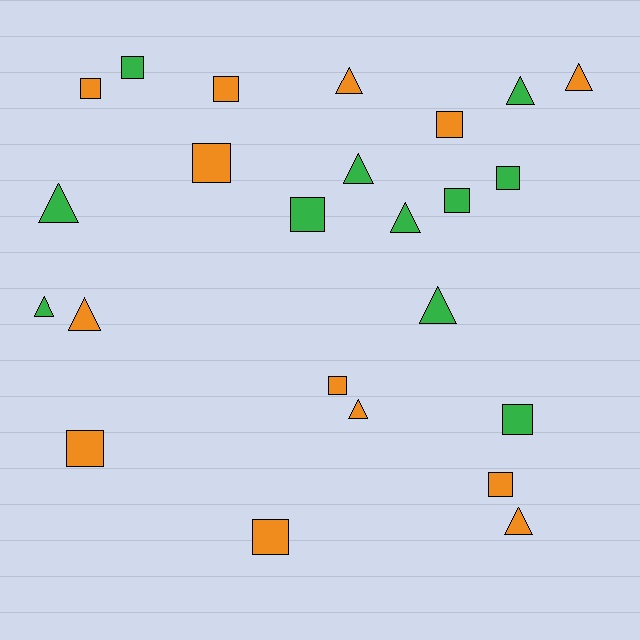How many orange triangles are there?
There are 5 orange triangles.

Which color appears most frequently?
Orange, with 13 objects.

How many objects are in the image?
There are 24 objects.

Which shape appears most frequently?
Square, with 13 objects.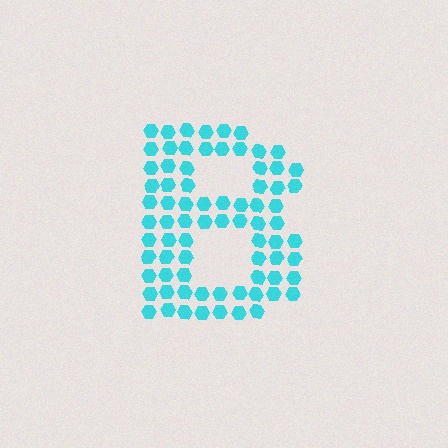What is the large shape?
The large shape is the letter B.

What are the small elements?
The small elements are hexagons.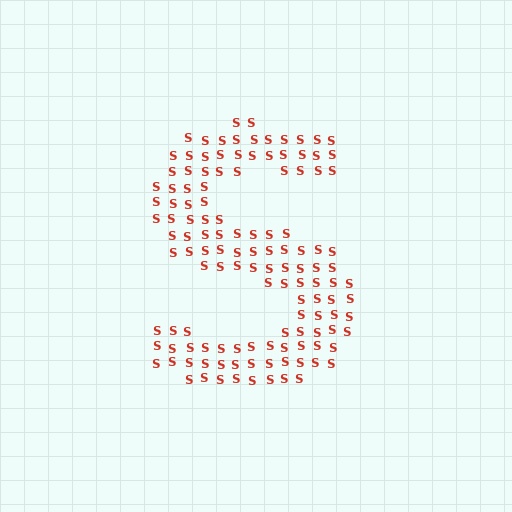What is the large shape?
The large shape is the letter S.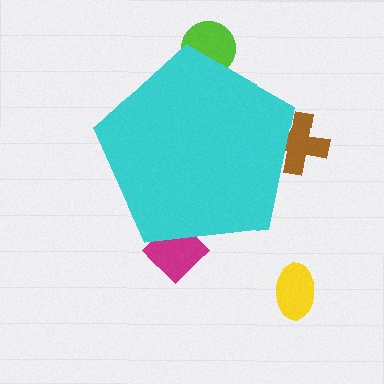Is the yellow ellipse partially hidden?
No, the yellow ellipse is fully visible.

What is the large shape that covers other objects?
A cyan pentagon.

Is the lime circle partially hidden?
Yes, the lime circle is partially hidden behind the cyan pentagon.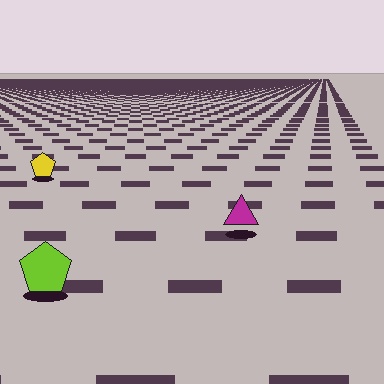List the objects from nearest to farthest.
From nearest to farthest: the lime pentagon, the magenta triangle, the yellow pentagon.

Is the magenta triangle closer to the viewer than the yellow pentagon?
Yes. The magenta triangle is closer — you can tell from the texture gradient: the ground texture is coarser near it.